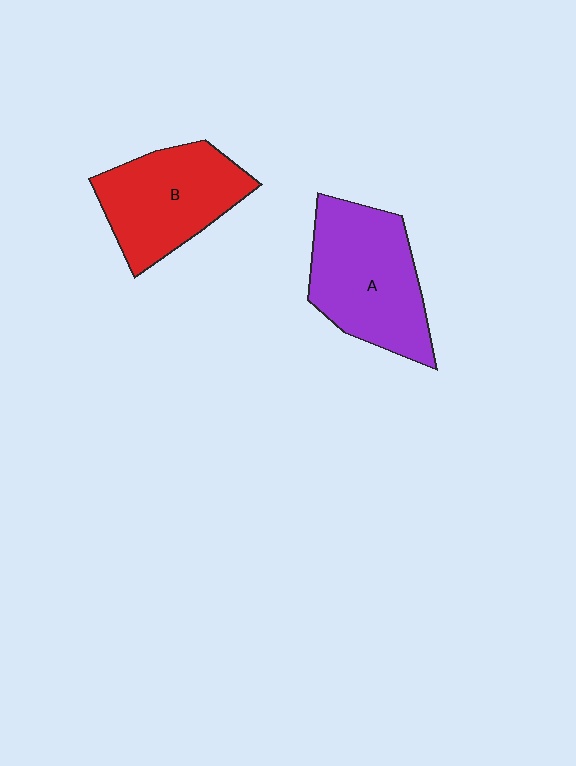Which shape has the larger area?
Shape A (purple).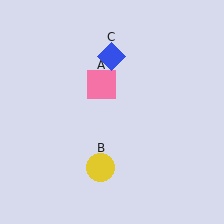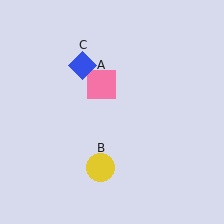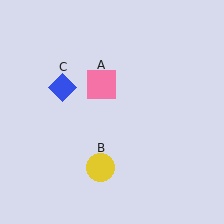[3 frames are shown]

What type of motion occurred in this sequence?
The blue diamond (object C) rotated counterclockwise around the center of the scene.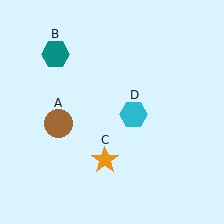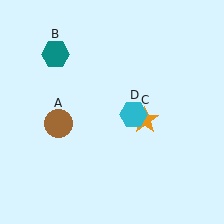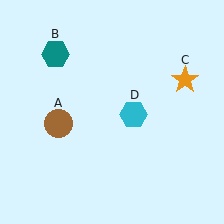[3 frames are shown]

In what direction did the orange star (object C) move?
The orange star (object C) moved up and to the right.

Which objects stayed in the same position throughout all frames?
Brown circle (object A) and teal hexagon (object B) and cyan hexagon (object D) remained stationary.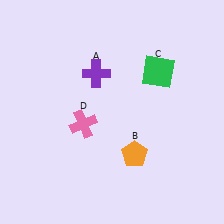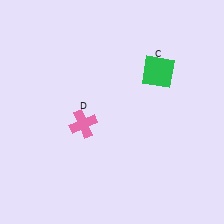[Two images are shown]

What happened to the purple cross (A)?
The purple cross (A) was removed in Image 2. It was in the top-left area of Image 1.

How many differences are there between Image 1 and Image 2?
There are 2 differences between the two images.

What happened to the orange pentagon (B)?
The orange pentagon (B) was removed in Image 2. It was in the bottom-right area of Image 1.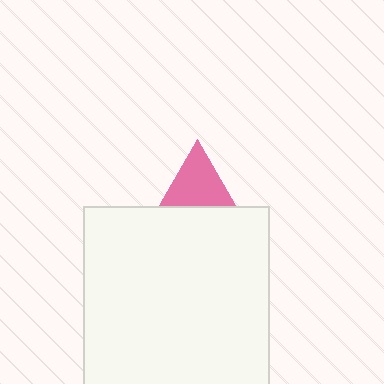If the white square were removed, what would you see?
You would see the complete pink triangle.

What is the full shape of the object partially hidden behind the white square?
The partially hidden object is a pink triangle.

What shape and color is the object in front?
The object in front is a white square.